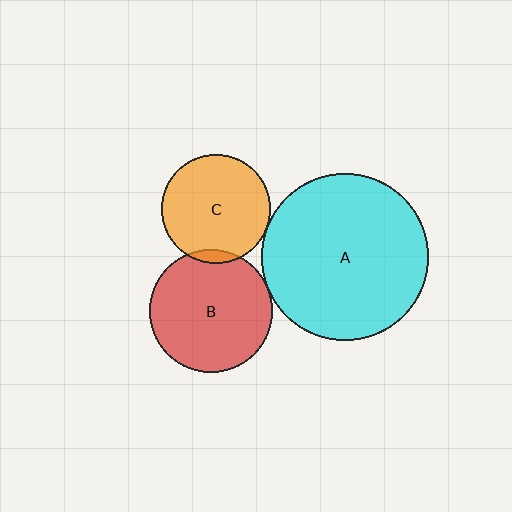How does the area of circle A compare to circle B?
Approximately 1.8 times.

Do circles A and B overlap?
Yes.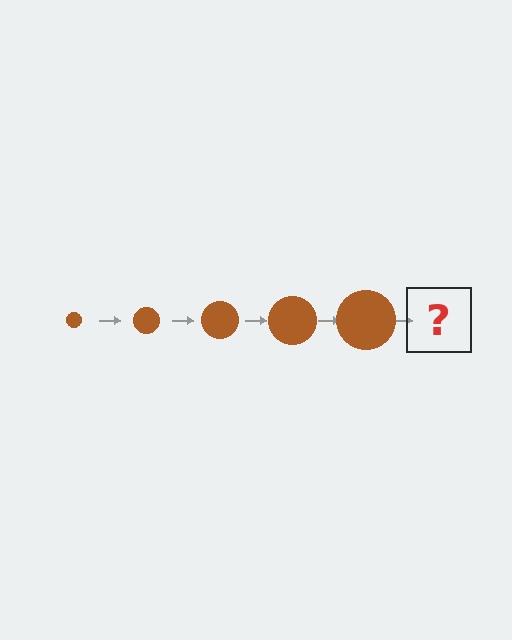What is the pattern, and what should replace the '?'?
The pattern is that the circle gets progressively larger each step. The '?' should be a brown circle, larger than the previous one.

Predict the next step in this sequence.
The next step is a brown circle, larger than the previous one.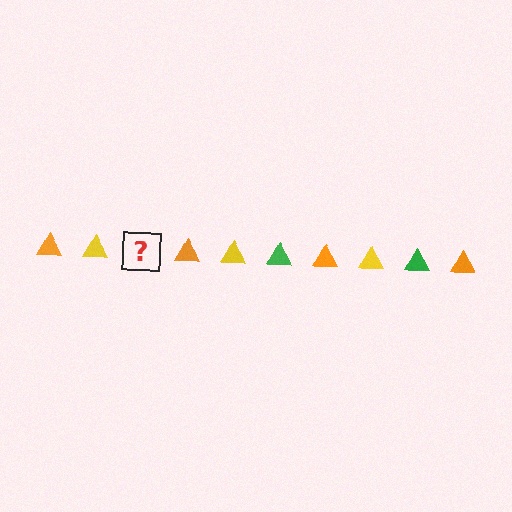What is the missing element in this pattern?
The missing element is a green triangle.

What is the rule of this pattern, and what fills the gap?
The rule is that the pattern cycles through orange, yellow, green triangles. The gap should be filled with a green triangle.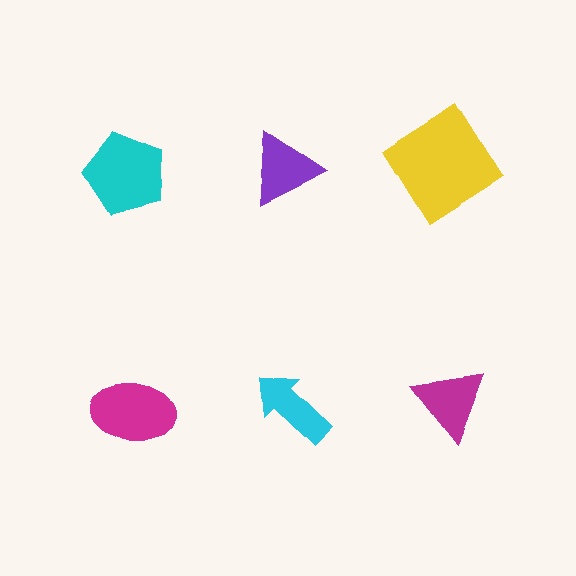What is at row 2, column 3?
A magenta triangle.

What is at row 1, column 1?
A cyan pentagon.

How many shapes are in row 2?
3 shapes.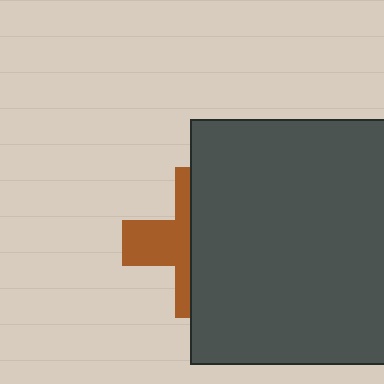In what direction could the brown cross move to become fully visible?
The brown cross could move left. That would shift it out from behind the dark gray rectangle entirely.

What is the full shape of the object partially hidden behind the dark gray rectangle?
The partially hidden object is a brown cross.